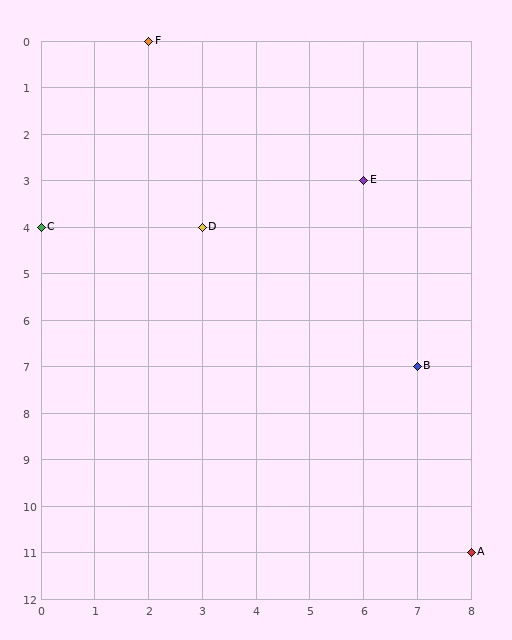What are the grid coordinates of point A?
Point A is at grid coordinates (8, 11).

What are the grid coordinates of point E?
Point E is at grid coordinates (6, 3).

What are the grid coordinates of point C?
Point C is at grid coordinates (0, 4).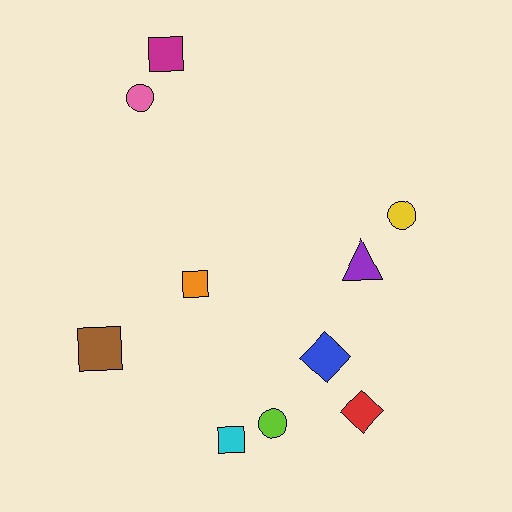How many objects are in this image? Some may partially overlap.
There are 10 objects.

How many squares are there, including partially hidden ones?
There are 4 squares.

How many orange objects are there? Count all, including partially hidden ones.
There is 1 orange object.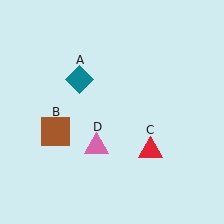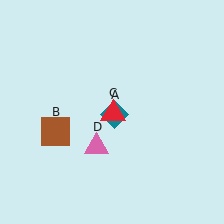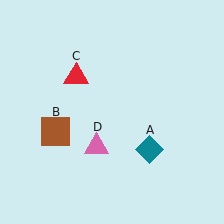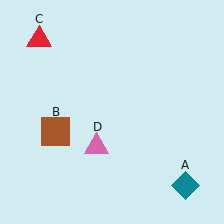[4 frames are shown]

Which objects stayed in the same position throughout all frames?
Brown square (object B) and pink triangle (object D) remained stationary.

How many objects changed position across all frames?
2 objects changed position: teal diamond (object A), red triangle (object C).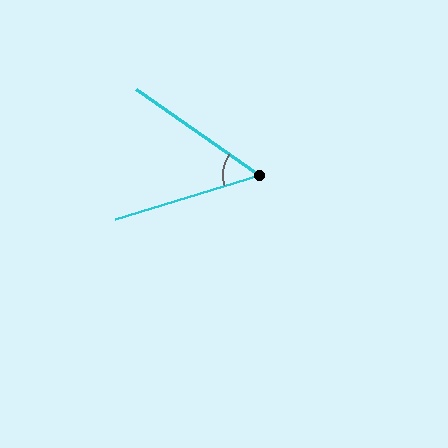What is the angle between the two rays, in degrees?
Approximately 52 degrees.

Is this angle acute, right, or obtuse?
It is acute.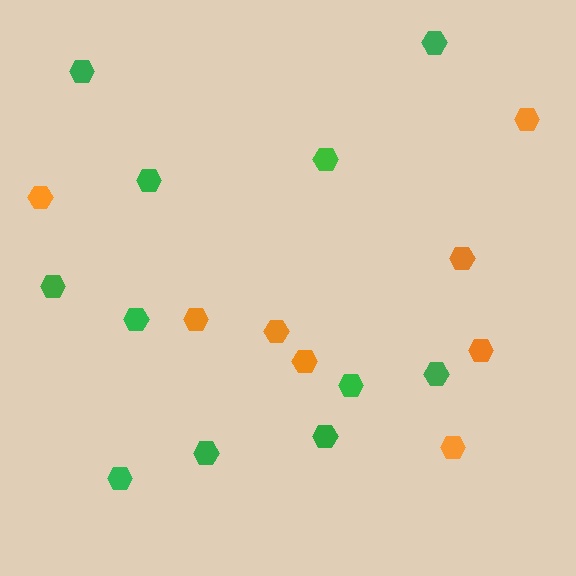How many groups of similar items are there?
There are 2 groups: one group of green hexagons (11) and one group of orange hexagons (8).